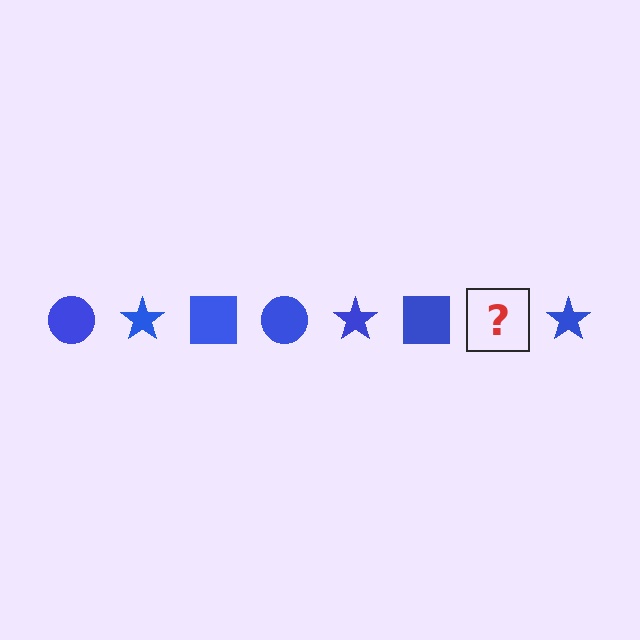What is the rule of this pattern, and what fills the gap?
The rule is that the pattern cycles through circle, star, square shapes in blue. The gap should be filled with a blue circle.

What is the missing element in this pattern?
The missing element is a blue circle.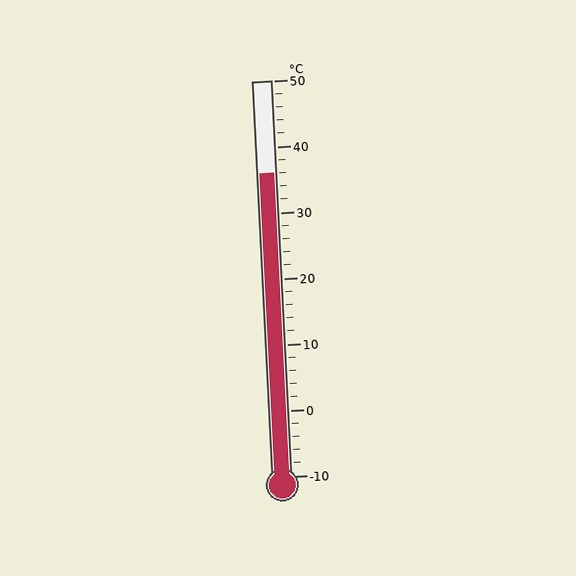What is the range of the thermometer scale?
The thermometer scale ranges from -10°C to 50°C.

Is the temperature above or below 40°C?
The temperature is below 40°C.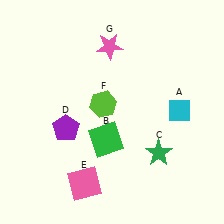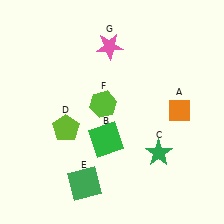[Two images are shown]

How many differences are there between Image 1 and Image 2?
There are 3 differences between the two images.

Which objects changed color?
A changed from cyan to orange. D changed from purple to lime. E changed from pink to green.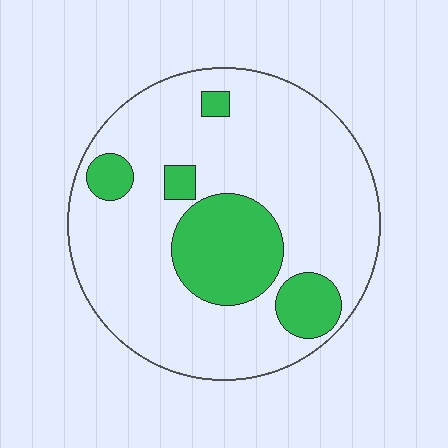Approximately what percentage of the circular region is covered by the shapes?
Approximately 20%.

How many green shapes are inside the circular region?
5.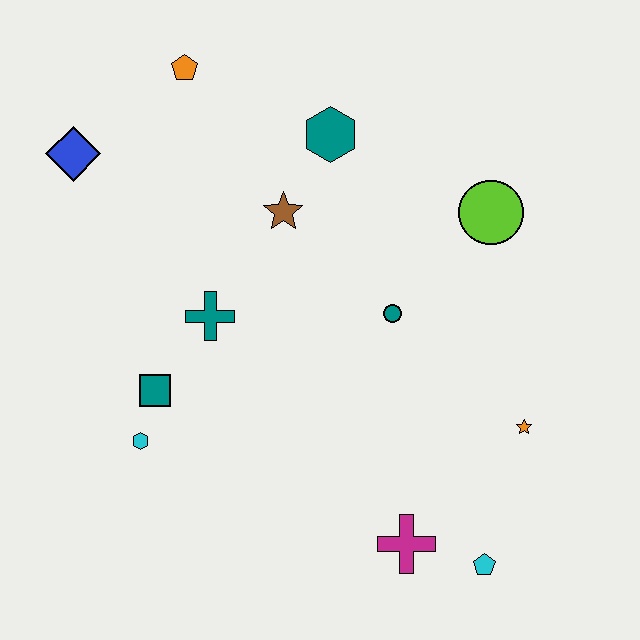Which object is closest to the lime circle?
The teal circle is closest to the lime circle.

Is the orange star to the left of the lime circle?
No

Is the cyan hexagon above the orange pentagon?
No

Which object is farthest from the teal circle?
The blue diamond is farthest from the teal circle.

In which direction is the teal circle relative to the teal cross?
The teal circle is to the right of the teal cross.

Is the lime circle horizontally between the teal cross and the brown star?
No